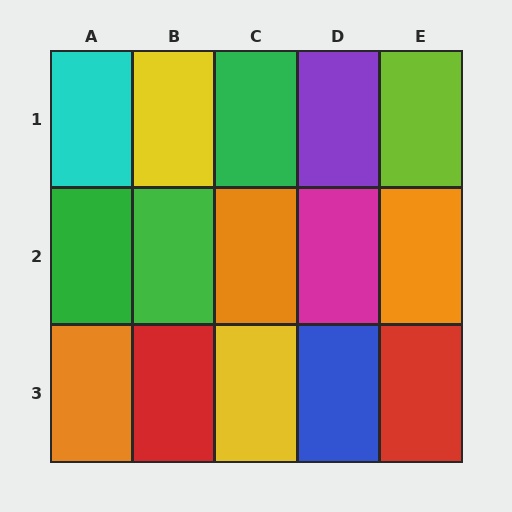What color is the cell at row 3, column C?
Yellow.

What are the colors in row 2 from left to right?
Green, green, orange, magenta, orange.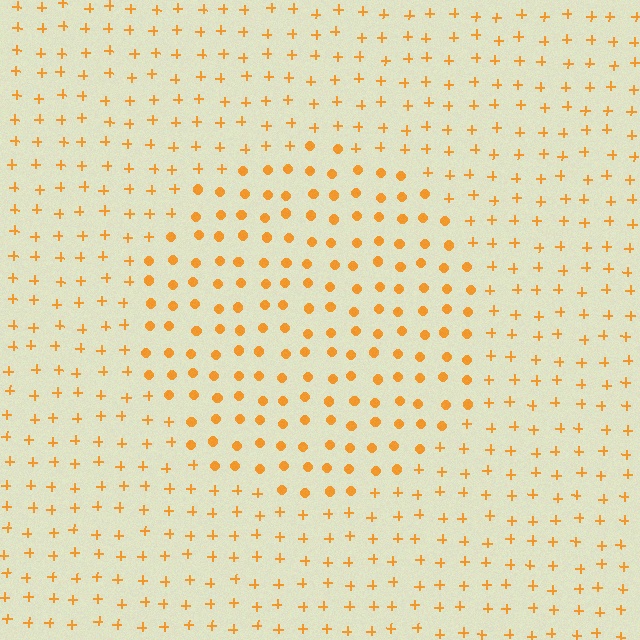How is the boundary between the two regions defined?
The boundary is defined by a change in element shape: circles inside vs. plus signs outside. All elements share the same color and spacing.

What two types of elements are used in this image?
The image uses circles inside the circle region and plus signs outside it.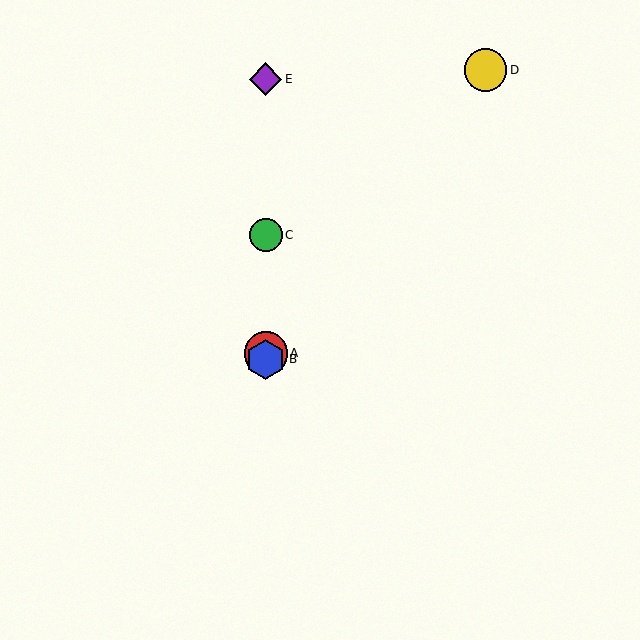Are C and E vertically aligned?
Yes, both are at x≈266.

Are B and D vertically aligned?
No, B is at x≈266 and D is at x≈485.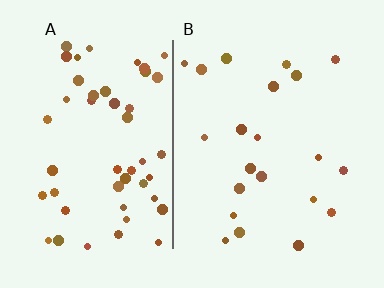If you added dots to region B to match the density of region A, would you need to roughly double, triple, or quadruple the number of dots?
Approximately double.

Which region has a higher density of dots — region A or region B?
A (the left).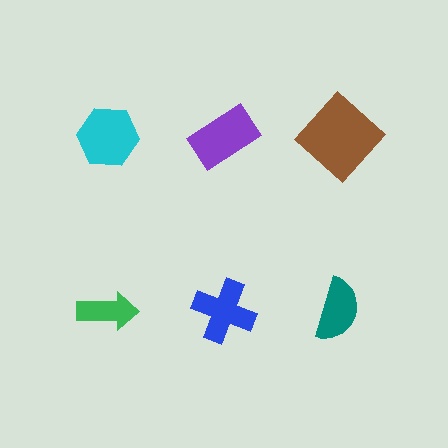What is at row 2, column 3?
A teal semicircle.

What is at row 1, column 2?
A purple rectangle.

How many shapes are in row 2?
3 shapes.